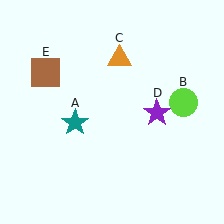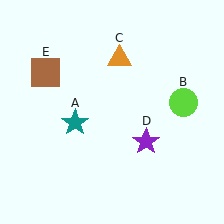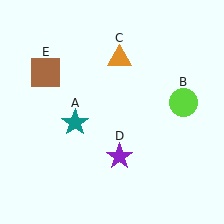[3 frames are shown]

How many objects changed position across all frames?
1 object changed position: purple star (object D).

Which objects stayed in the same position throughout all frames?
Teal star (object A) and lime circle (object B) and orange triangle (object C) and brown square (object E) remained stationary.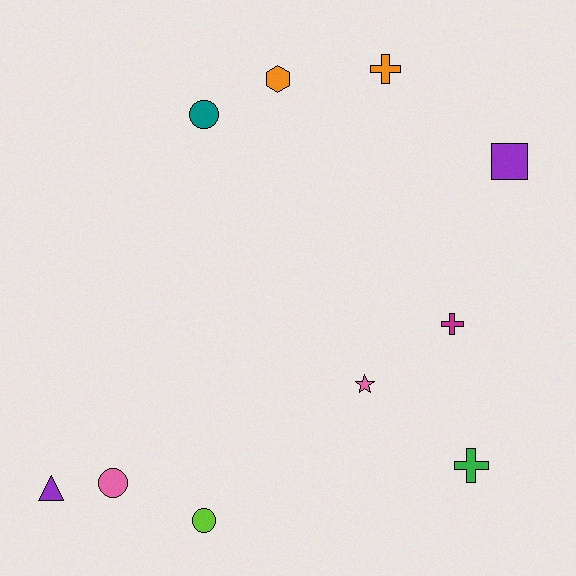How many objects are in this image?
There are 10 objects.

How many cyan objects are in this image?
There are no cyan objects.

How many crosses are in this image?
There are 3 crosses.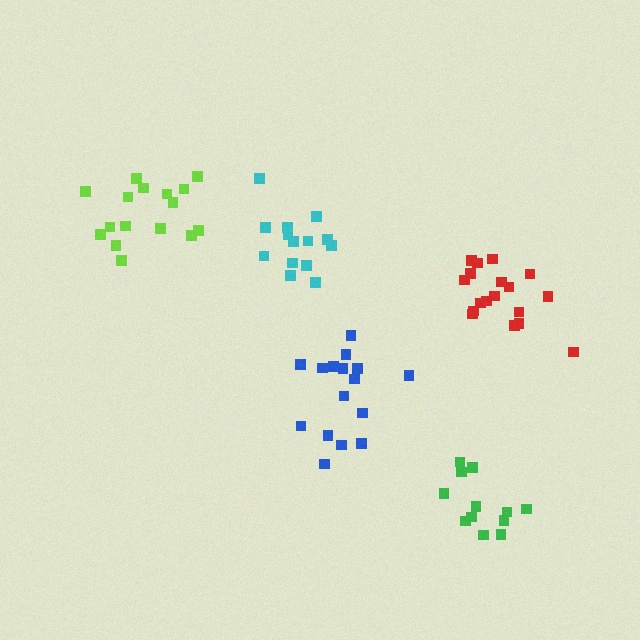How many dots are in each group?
Group 1: 18 dots, Group 2: 16 dots, Group 3: 14 dots, Group 4: 16 dots, Group 5: 12 dots (76 total).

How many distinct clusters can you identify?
There are 5 distinct clusters.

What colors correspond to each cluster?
The clusters are colored: red, lime, cyan, blue, green.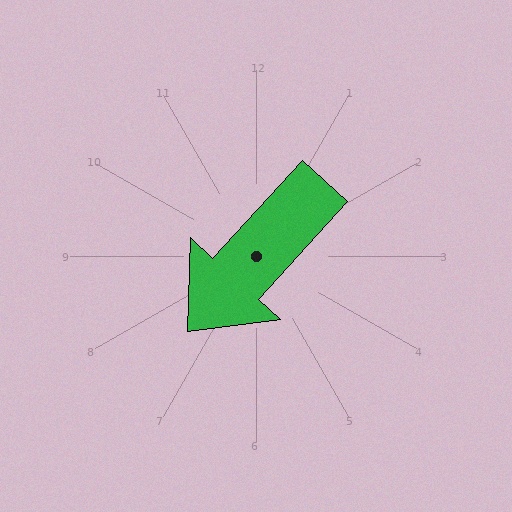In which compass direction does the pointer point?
Southwest.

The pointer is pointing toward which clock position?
Roughly 7 o'clock.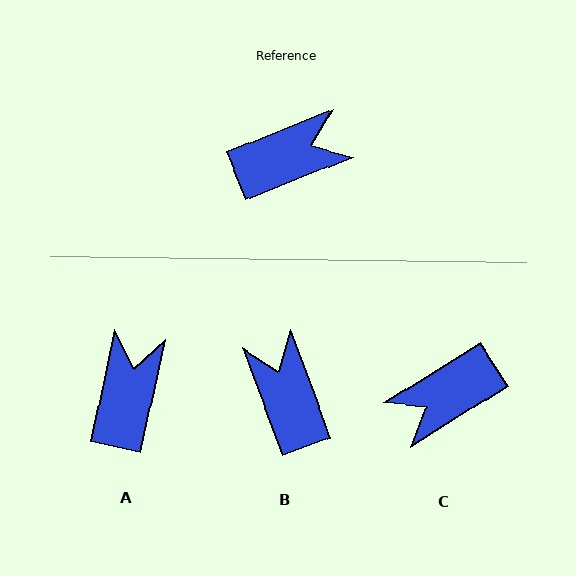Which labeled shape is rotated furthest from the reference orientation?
C, about 170 degrees away.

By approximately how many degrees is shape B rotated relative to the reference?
Approximately 88 degrees counter-clockwise.